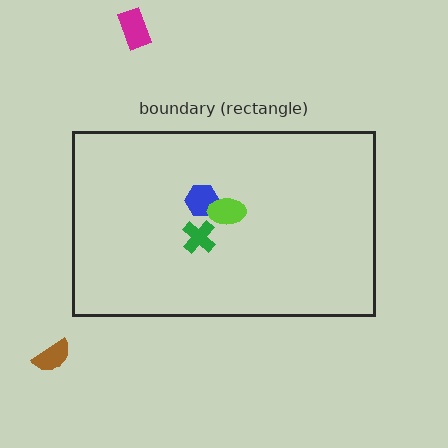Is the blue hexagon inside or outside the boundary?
Inside.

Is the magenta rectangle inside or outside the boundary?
Outside.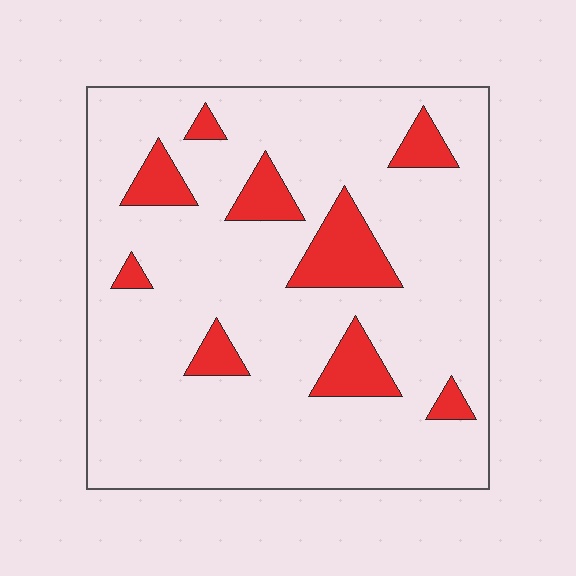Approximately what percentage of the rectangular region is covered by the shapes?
Approximately 15%.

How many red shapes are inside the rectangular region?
9.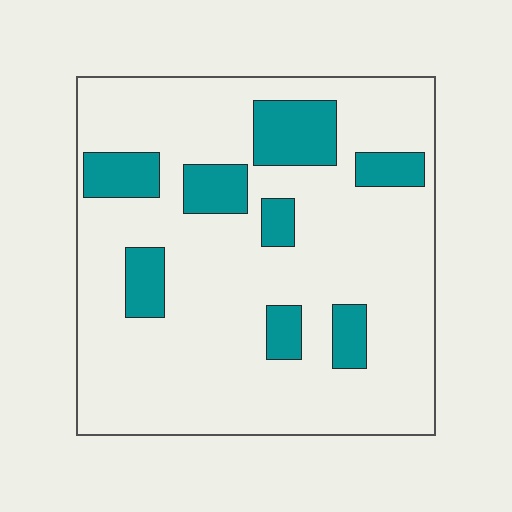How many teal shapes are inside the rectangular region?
8.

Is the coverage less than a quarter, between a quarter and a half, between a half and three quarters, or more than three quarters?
Less than a quarter.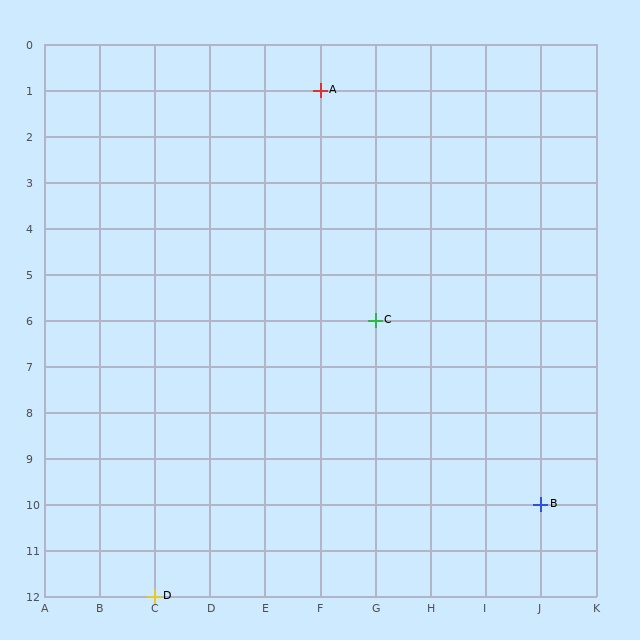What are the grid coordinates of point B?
Point B is at grid coordinates (J, 10).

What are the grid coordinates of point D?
Point D is at grid coordinates (C, 12).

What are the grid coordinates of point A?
Point A is at grid coordinates (F, 1).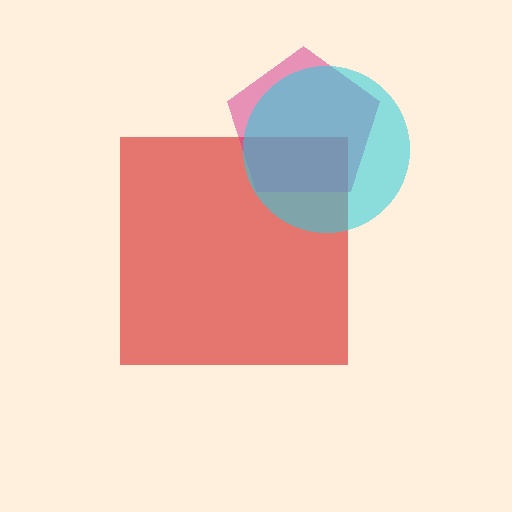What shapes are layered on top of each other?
The layered shapes are: a red square, a magenta pentagon, a cyan circle.